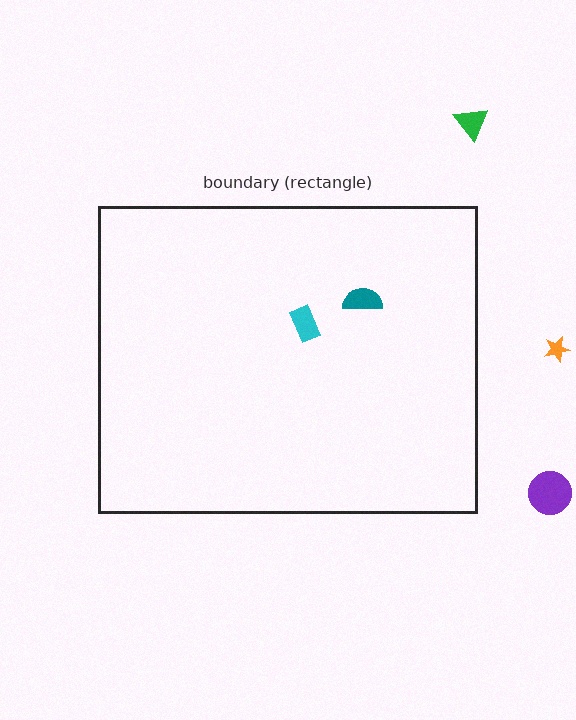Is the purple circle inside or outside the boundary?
Outside.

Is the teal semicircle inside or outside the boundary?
Inside.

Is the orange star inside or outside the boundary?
Outside.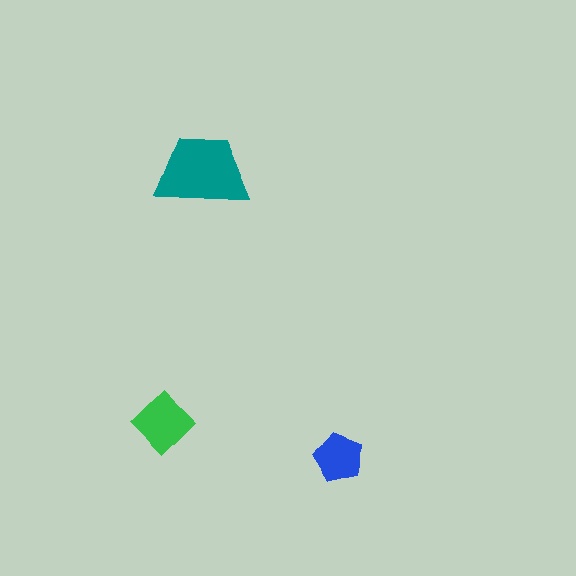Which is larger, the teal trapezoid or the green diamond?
The teal trapezoid.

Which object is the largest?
The teal trapezoid.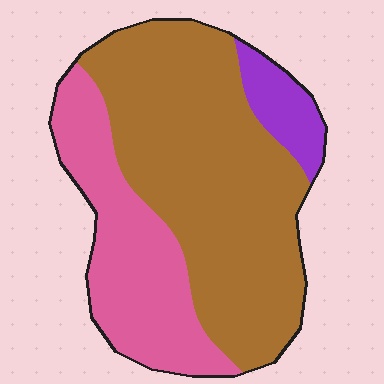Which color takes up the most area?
Brown, at roughly 60%.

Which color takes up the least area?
Purple, at roughly 10%.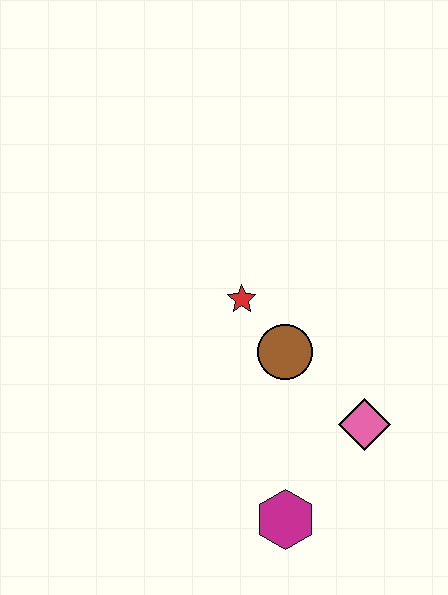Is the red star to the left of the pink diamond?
Yes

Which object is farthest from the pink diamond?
The red star is farthest from the pink diamond.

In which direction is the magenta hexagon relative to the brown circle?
The magenta hexagon is below the brown circle.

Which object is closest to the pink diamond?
The brown circle is closest to the pink diamond.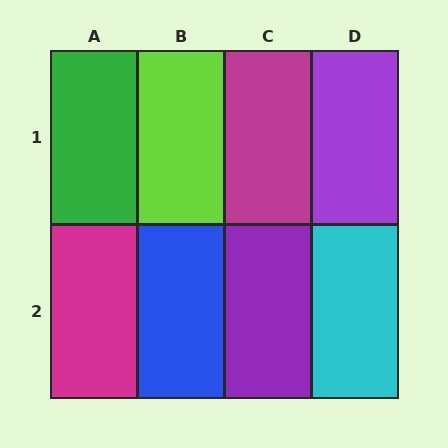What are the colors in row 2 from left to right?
Magenta, blue, purple, cyan.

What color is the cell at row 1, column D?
Purple.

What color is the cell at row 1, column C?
Magenta.